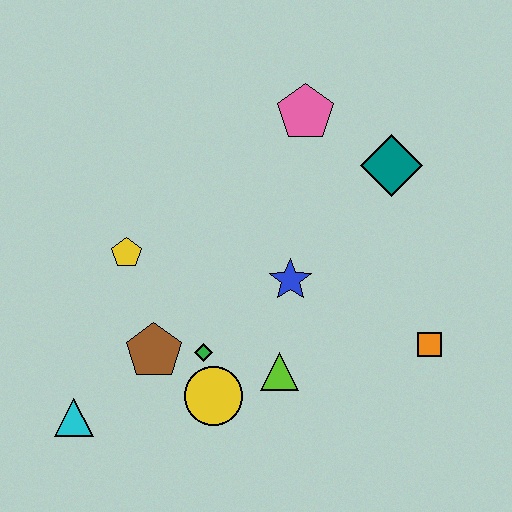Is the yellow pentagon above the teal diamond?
No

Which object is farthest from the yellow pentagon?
The orange square is farthest from the yellow pentagon.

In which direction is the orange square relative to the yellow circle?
The orange square is to the right of the yellow circle.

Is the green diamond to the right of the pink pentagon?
No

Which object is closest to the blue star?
The lime triangle is closest to the blue star.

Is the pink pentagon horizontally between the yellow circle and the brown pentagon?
No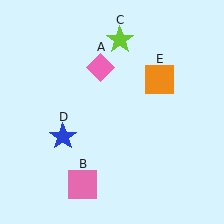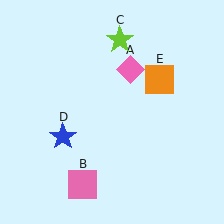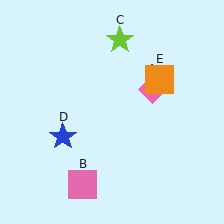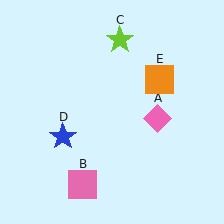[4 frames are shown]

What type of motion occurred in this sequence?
The pink diamond (object A) rotated clockwise around the center of the scene.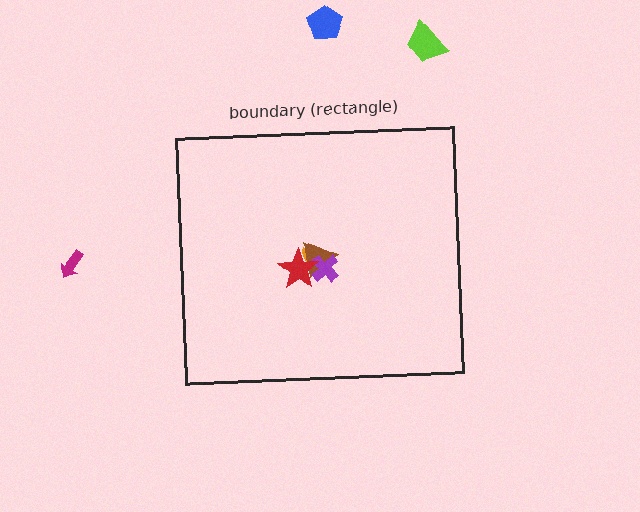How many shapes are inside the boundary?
4 inside, 3 outside.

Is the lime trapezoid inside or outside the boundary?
Outside.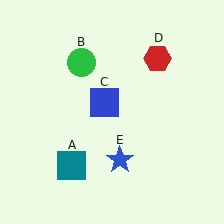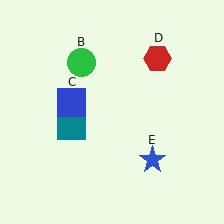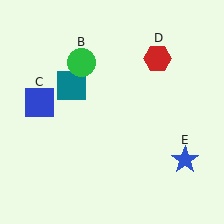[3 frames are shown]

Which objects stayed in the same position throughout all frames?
Green circle (object B) and red hexagon (object D) remained stationary.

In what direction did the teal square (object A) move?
The teal square (object A) moved up.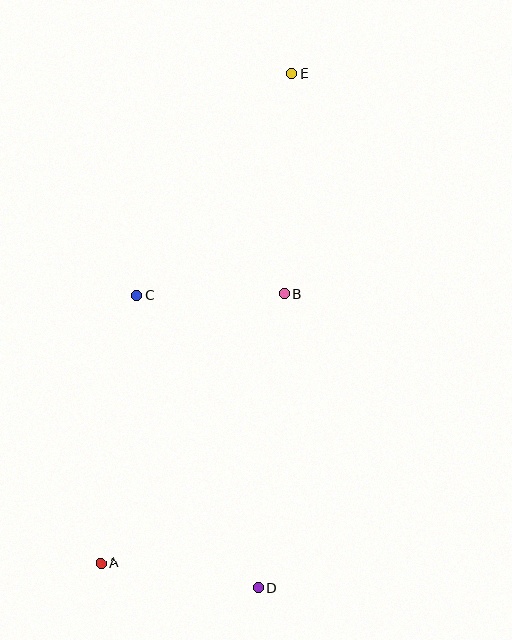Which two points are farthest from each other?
Points A and E are farthest from each other.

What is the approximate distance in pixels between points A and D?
The distance between A and D is approximately 159 pixels.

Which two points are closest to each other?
Points B and C are closest to each other.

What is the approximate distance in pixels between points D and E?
The distance between D and E is approximately 515 pixels.